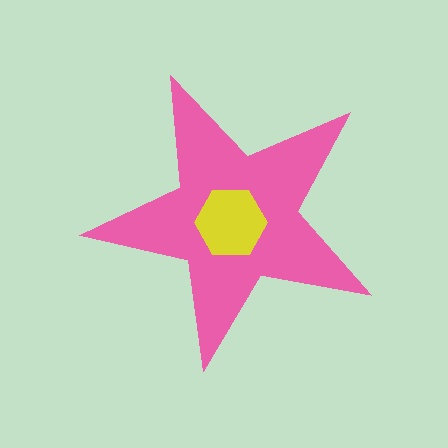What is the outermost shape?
The pink star.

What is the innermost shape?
The yellow hexagon.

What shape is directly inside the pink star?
The yellow hexagon.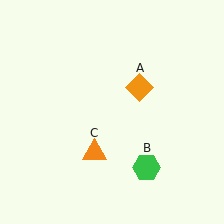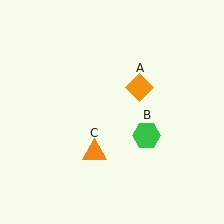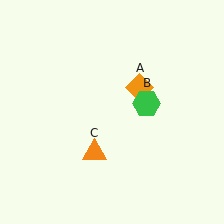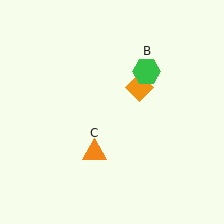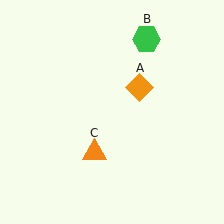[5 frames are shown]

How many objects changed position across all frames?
1 object changed position: green hexagon (object B).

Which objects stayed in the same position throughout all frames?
Orange diamond (object A) and orange triangle (object C) remained stationary.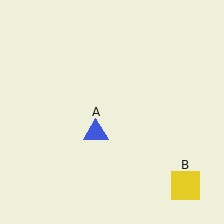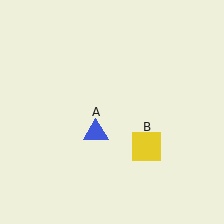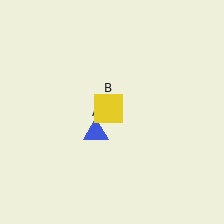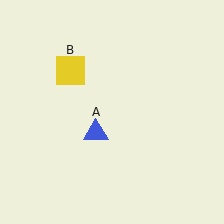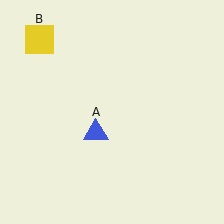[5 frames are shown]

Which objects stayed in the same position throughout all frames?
Blue triangle (object A) remained stationary.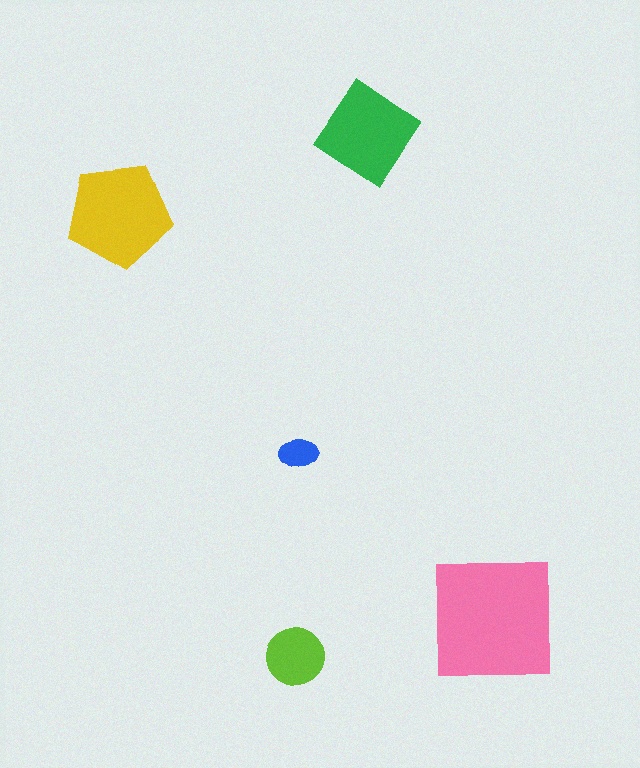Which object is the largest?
The pink square.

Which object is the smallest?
The blue ellipse.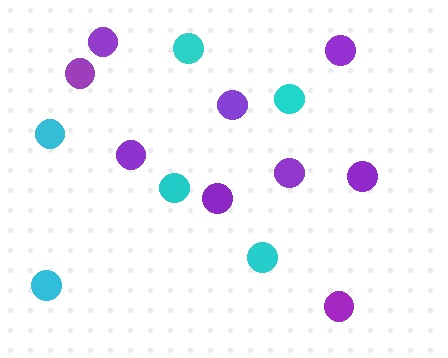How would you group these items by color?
There are 2 groups: one group of cyan circles (6) and one group of purple circles (9).